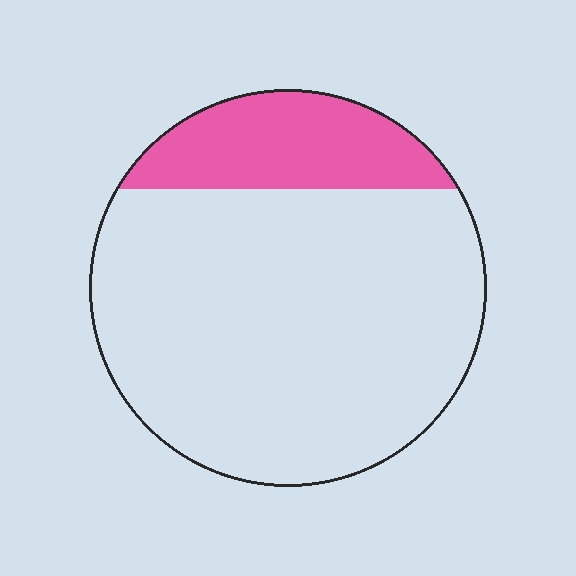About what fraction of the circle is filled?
About one fifth (1/5).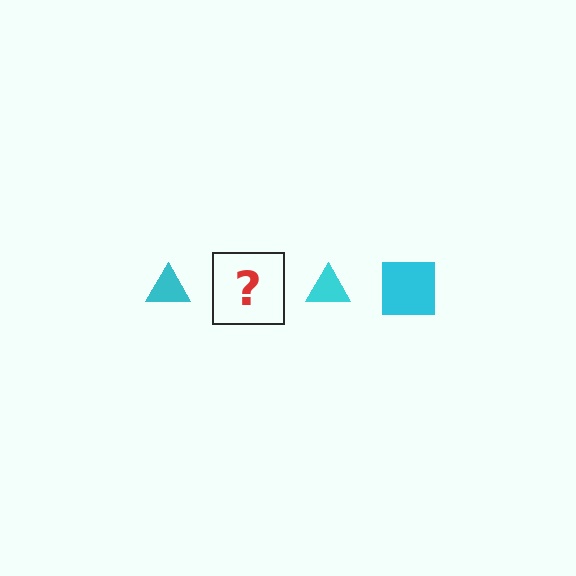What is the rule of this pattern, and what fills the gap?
The rule is that the pattern cycles through triangle, square shapes in cyan. The gap should be filled with a cyan square.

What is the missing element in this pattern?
The missing element is a cyan square.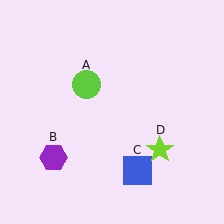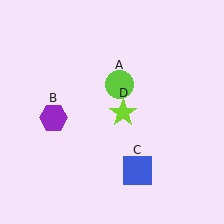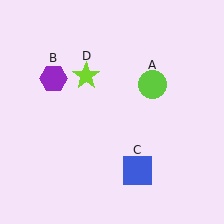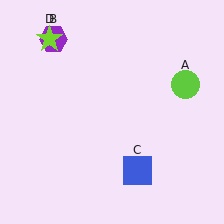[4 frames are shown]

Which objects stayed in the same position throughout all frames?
Blue square (object C) remained stationary.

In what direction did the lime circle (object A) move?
The lime circle (object A) moved right.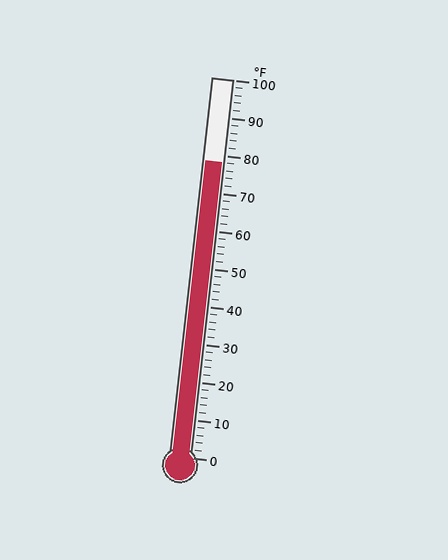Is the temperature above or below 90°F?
The temperature is below 90°F.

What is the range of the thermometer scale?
The thermometer scale ranges from 0°F to 100°F.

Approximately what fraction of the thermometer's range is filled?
The thermometer is filled to approximately 80% of its range.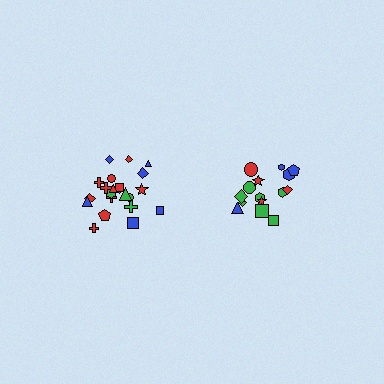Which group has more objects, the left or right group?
The left group.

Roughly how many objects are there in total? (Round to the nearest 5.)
Roughly 35 objects in total.